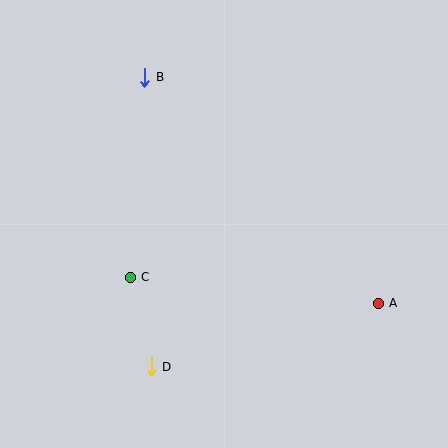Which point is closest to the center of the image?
Point C at (130, 277) is closest to the center.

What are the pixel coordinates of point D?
Point D is at (151, 367).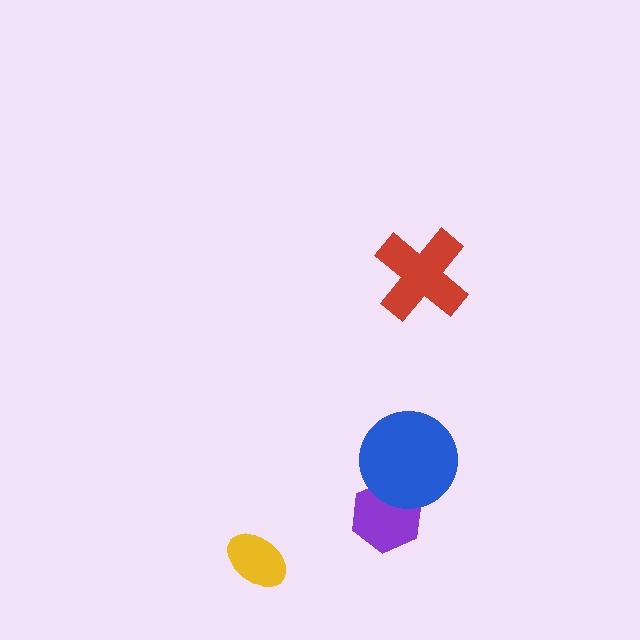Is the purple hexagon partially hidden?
Yes, it is partially covered by another shape.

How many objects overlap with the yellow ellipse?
0 objects overlap with the yellow ellipse.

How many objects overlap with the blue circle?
1 object overlaps with the blue circle.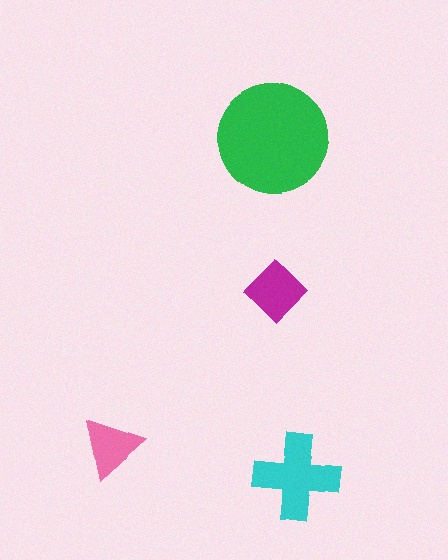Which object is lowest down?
The cyan cross is bottommost.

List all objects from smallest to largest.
The pink triangle, the magenta diamond, the cyan cross, the green circle.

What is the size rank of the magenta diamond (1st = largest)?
3rd.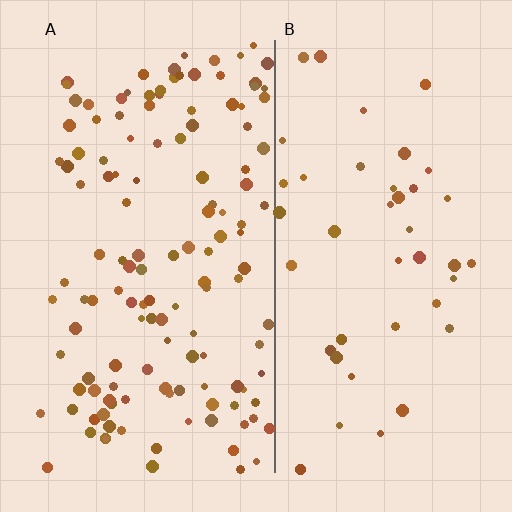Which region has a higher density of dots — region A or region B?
A (the left).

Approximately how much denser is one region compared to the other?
Approximately 3.1× — region A over region B.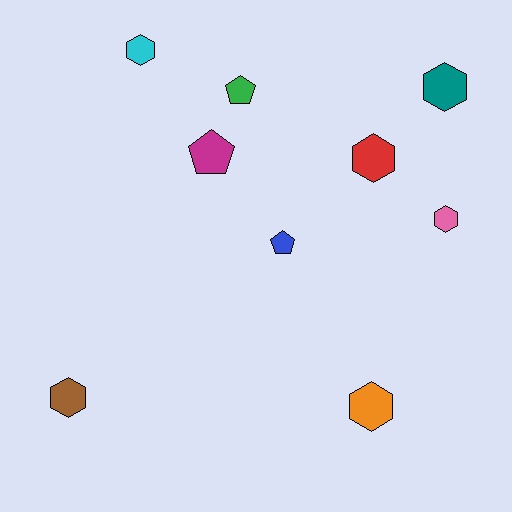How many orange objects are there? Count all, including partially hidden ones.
There is 1 orange object.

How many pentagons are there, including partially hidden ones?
There are 3 pentagons.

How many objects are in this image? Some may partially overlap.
There are 9 objects.